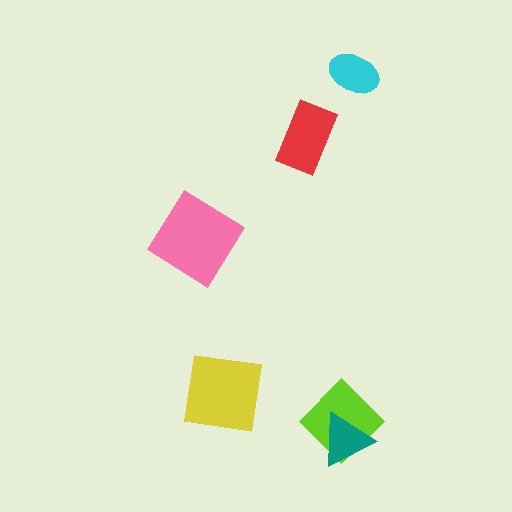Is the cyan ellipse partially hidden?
No, no other shape covers it.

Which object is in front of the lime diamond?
The teal triangle is in front of the lime diamond.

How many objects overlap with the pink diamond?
0 objects overlap with the pink diamond.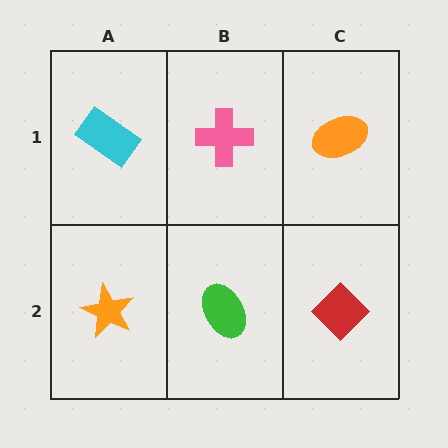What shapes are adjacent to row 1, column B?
A green ellipse (row 2, column B), a cyan rectangle (row 1, column A), an orange ellipse (row 1, column C).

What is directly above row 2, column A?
A cyan rectangle.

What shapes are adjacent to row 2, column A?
A cyan rectangle (row 1, column A), a green ellipse (row 2, column B).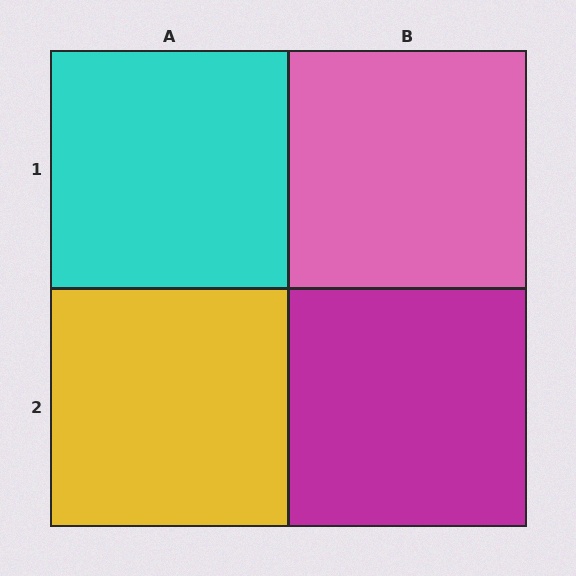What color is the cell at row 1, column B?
Pink.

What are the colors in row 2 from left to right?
Yellow, magenta.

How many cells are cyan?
1 cell is cyan.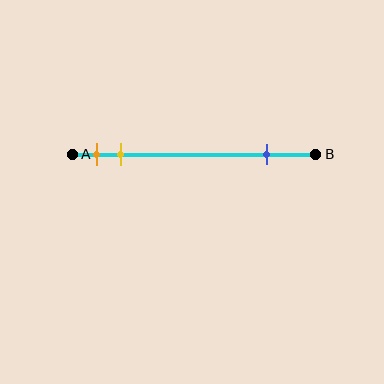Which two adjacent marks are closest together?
The orange and yellow marks are the closest adjacent pair.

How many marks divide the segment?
There are 3 marks dividing the segment.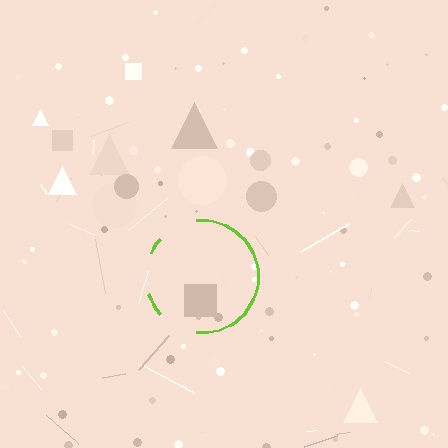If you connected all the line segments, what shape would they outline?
They would outline a circle.